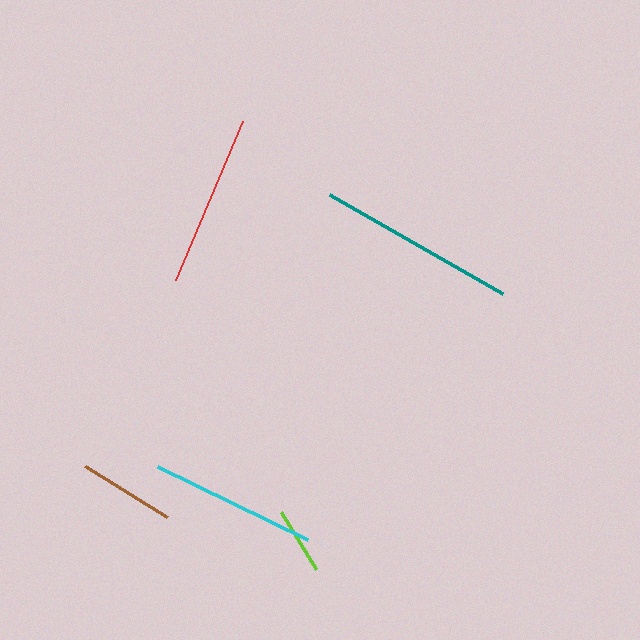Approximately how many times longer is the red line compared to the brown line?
The red line is approximately 1.8 times the length of the brown line.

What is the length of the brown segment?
The brown segment is approximately 96 pixels long.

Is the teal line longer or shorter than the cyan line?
The teal line is longer than the cyan line.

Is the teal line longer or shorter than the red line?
The teal line is longer than the red line.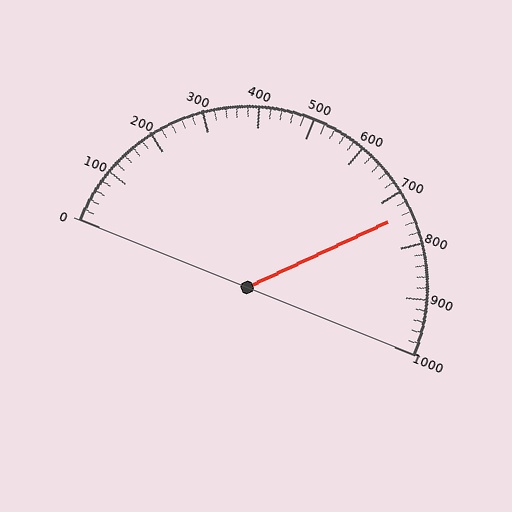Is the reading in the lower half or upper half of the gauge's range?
The reading is in the upper half of the range (0 to 1000).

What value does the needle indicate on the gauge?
The needle indicates approximately 740.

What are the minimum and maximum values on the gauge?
The gauge ranges from 0 to 1000.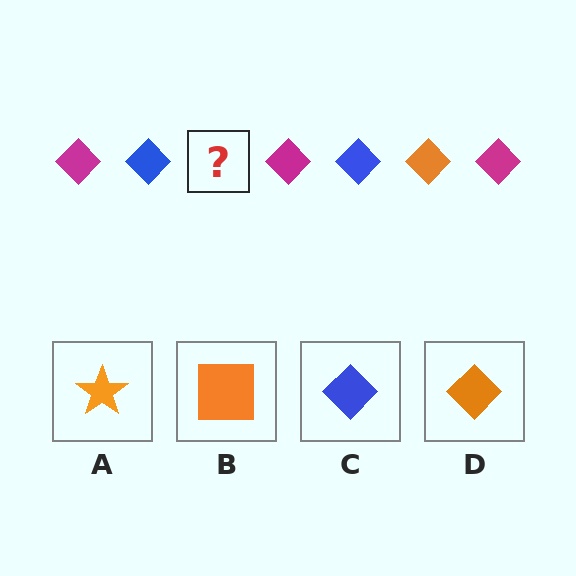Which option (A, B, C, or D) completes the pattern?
D.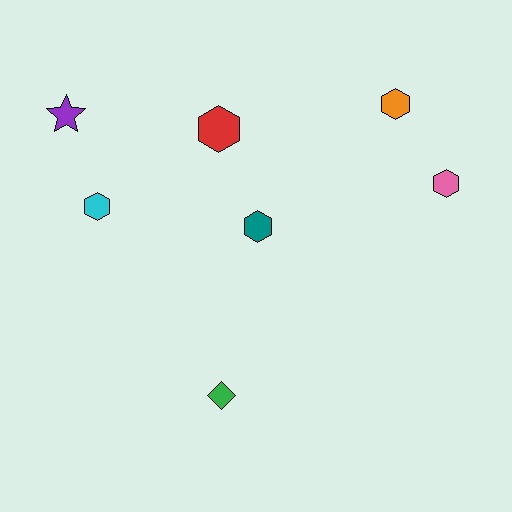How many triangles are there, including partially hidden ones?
There are no triangles.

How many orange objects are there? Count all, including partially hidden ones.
There is 1 orange object.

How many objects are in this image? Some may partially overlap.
There are 7 objects.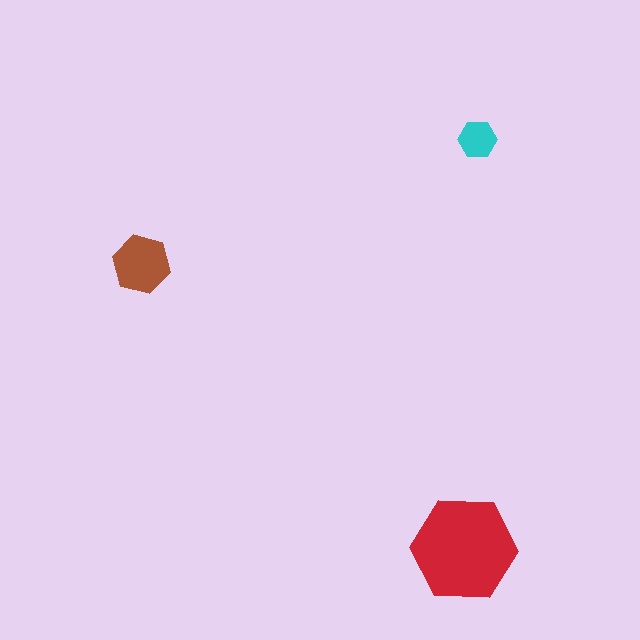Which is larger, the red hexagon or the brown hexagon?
The red one.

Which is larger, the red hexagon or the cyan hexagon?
The red one.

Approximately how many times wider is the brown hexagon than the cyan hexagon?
About 1.5 times wider.